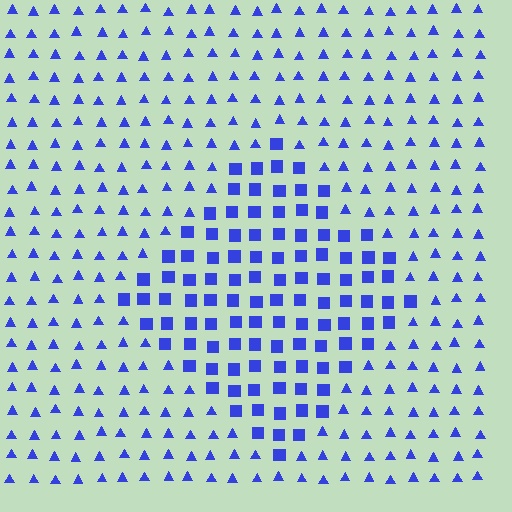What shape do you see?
I see a diamond.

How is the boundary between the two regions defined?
The boundary is defined by a change in element shape: squares inside vs. triangles outside. All elements share the same color and spacing.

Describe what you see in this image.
The image is filled with small blue elements arranged in a uniform grid. A diamond-shaped region contains squares, while the surrounding area contains triangles. The boundary is defined purely by the change in element shape.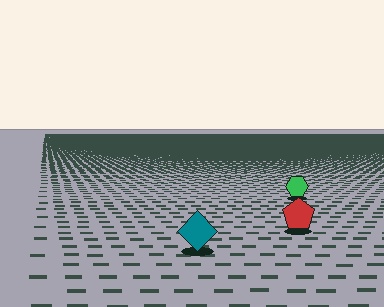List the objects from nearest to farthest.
From nearest to farthest: the teal diamond, the red pentagon, the green hexagon.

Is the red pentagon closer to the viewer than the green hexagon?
Yes. The red pentagon is closer — you can tell from the texture gradient: the ground texture is coarser near it.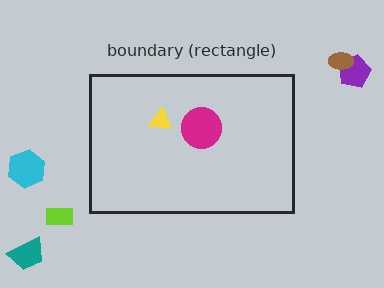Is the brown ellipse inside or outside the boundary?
Outside.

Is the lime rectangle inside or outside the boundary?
Outside.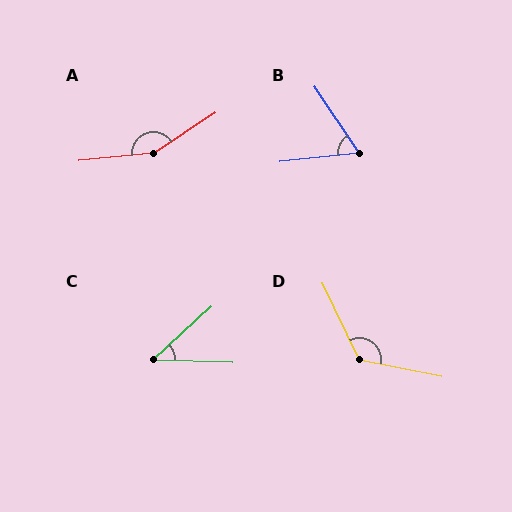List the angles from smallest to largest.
C (44°), B (63°), D (127°), A (152°).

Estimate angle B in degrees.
Approximately 63 degrees.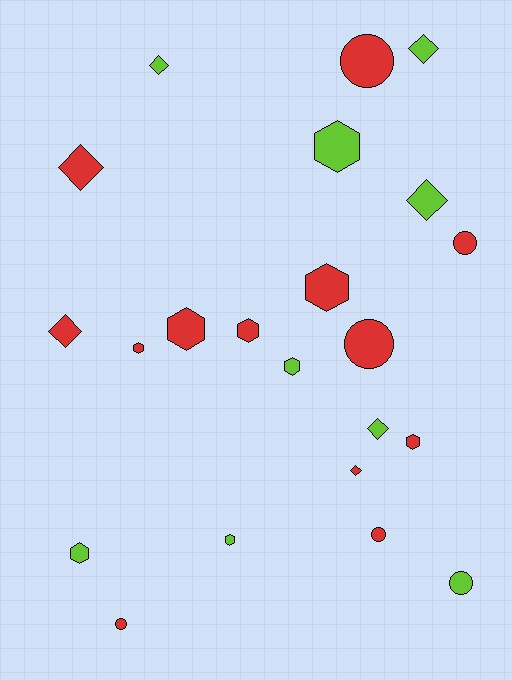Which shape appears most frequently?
Hexagon, with 9 objects.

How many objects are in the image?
There are 22 objects.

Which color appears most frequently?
Red, with 13 objects.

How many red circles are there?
There are 5 red circles.